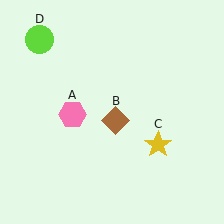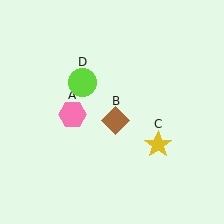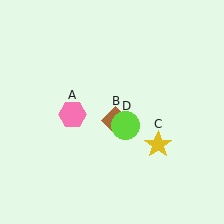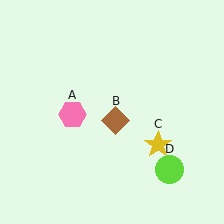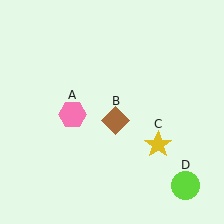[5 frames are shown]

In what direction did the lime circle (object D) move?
The lime circle (object D) moved down and to the right.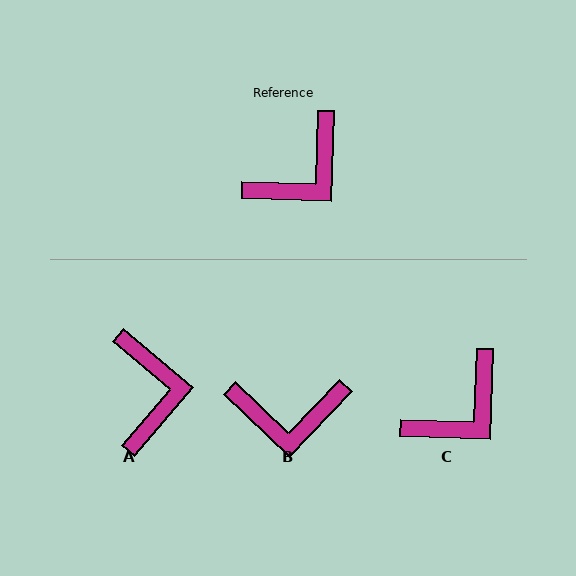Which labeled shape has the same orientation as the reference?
C.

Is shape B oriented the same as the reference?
No, it is off by about 42 degrees.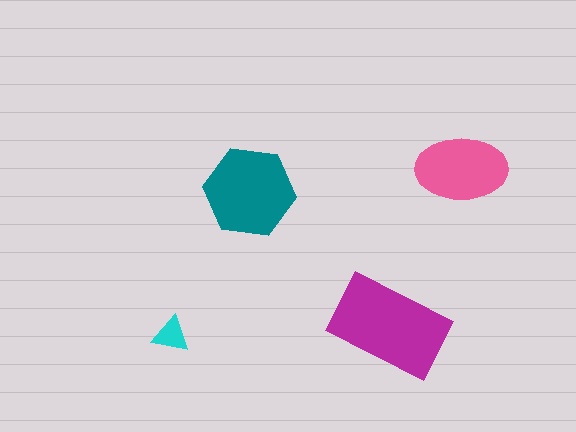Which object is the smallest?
The cyan triangle.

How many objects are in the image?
There are 4 objects in the image.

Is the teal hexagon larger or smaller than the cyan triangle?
Larger.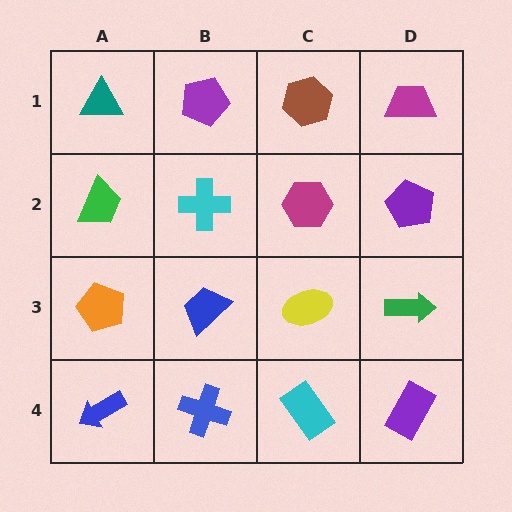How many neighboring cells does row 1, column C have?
3.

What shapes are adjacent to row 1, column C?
A magenta hexagon (row 2, column C), a purple pentagon (row 1, column B), a magenta trapezoid (row 1, column D).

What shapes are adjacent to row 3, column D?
A purple pentagon (row 2, column D), a purple rectangle (row 4, column D), a yellow ellipse (row 3, column C).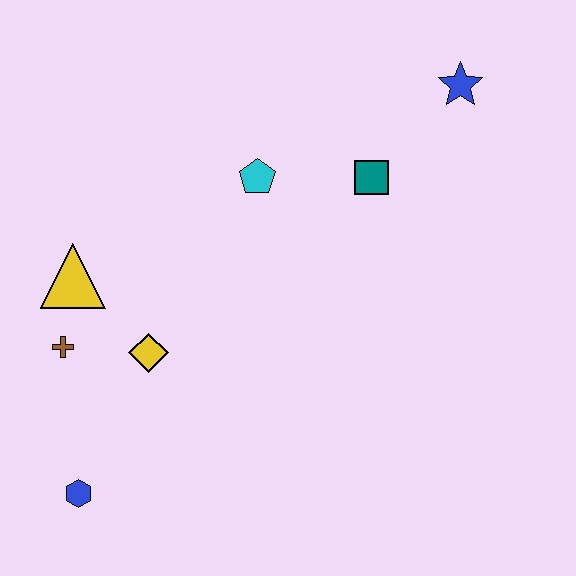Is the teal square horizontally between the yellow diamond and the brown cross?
No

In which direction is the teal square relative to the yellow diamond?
The teal square is to the right of the yellow diamond.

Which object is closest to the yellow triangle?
The brown cross is closest to the yellow triangle.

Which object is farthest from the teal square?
The blue hexagon is farthest from the teal square.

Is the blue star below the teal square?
No